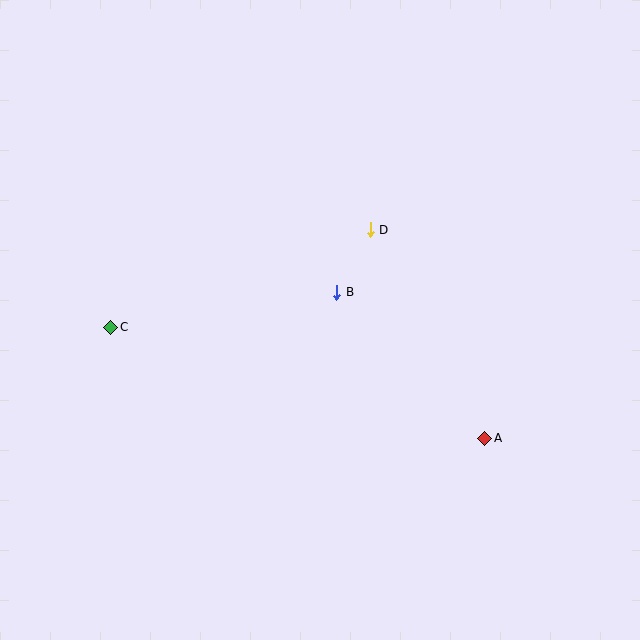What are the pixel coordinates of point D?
Point D is at (370, 230).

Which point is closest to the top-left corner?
Point C is closest to the top-left corner.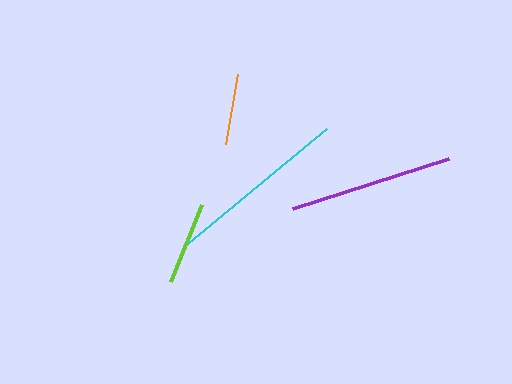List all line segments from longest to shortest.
From longest to shortest: cyan, purple, lime, orange.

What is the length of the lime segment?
The lime segment is approximately 83 pixels long.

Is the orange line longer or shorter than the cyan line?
The cyan line is longer than the orange line.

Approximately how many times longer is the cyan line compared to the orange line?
The cyan line is approximately 2.5 times the length of the orange line.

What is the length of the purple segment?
The purple segment is approximately 165 pixels long.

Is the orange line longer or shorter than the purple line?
The purple line is longer than the orange line.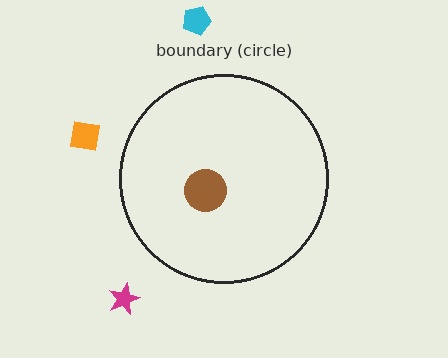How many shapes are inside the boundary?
1 inside, 3 outside.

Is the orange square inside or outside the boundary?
Outside.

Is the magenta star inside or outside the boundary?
Outside.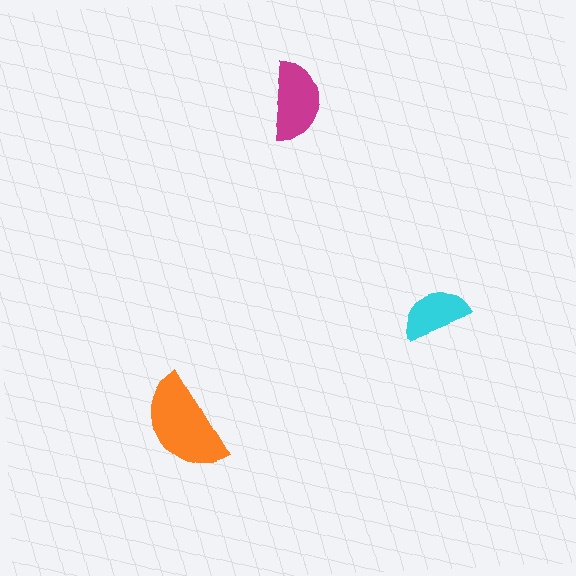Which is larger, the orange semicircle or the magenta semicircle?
The orange one.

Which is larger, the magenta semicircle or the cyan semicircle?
The magenta one.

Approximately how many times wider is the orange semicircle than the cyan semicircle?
About 1.5 times wider.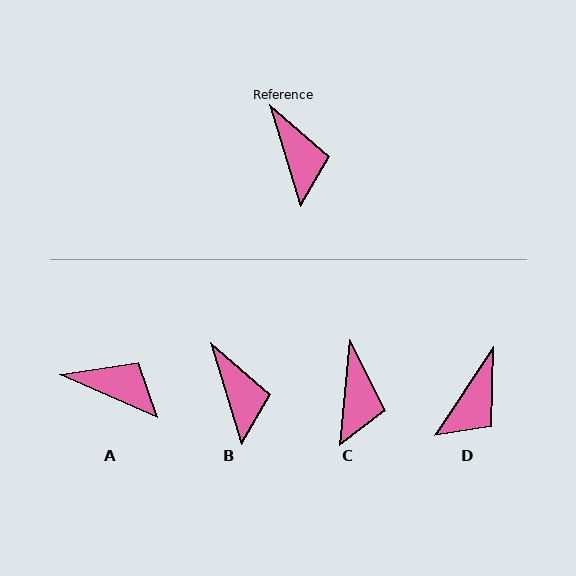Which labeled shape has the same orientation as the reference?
B.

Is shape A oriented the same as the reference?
No, it is off by about 49 degrees.